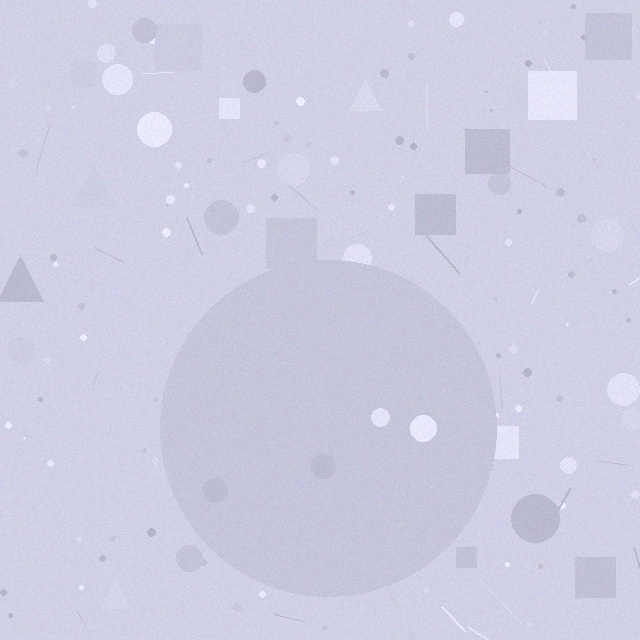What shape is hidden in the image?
A circle is hidden in the image.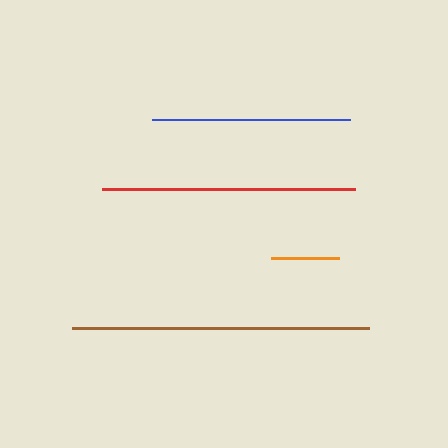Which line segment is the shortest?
The orange line is the shortest at approximately 68 pixels.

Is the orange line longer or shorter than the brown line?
The brown line is longer than the orange line.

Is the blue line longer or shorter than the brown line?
The brown line is longer than the blue line.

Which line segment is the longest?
The brown line is the longest at approximately 297 pixels.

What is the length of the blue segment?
The blue segment is approximately 197 pixels long.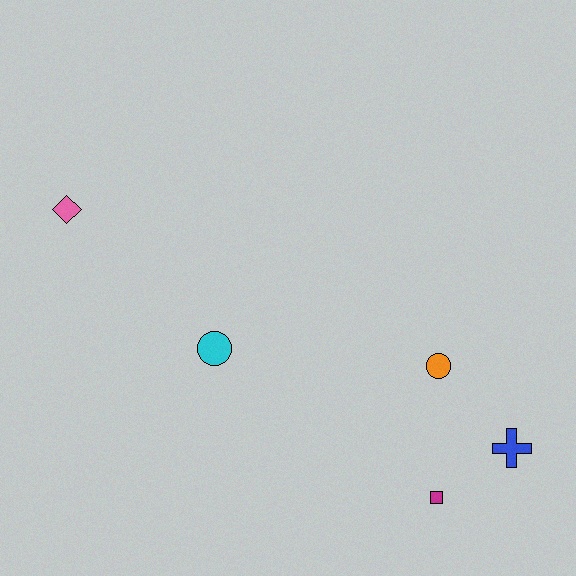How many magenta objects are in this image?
There is 1 magenta object.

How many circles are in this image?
There are 2 circles.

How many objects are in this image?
There are 5 objects.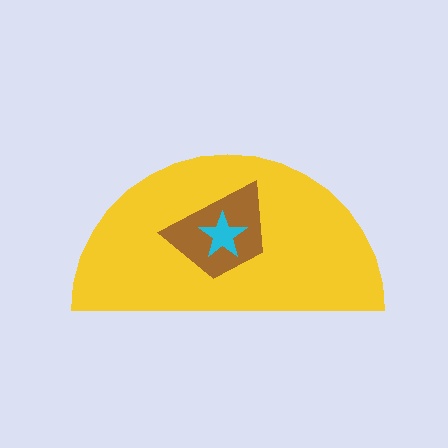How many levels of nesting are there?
3.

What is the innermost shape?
The cyan star.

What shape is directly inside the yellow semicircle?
The brown trapezoid.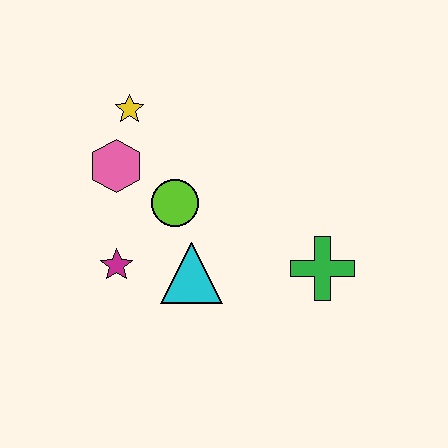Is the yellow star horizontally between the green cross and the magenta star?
Yes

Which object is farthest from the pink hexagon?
The green cross is farthest from the pink hexagon.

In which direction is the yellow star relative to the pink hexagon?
The yellow star is above the pink hexagon.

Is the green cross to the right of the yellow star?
Yes